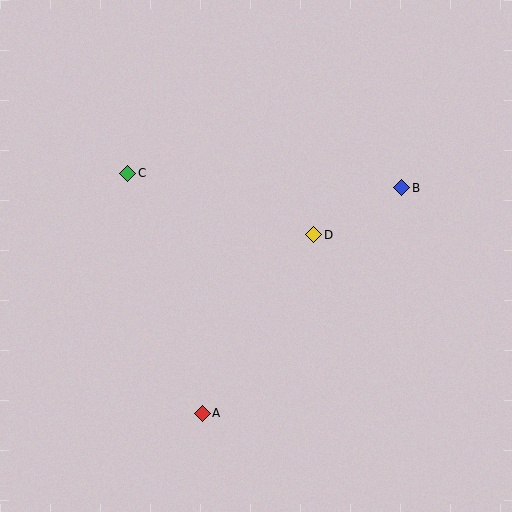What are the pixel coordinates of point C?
Point C is at (128, 173).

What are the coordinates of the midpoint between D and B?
The midpoint between D and B is at (358, 211).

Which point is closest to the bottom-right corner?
Point A is closest to the bottom-right corner.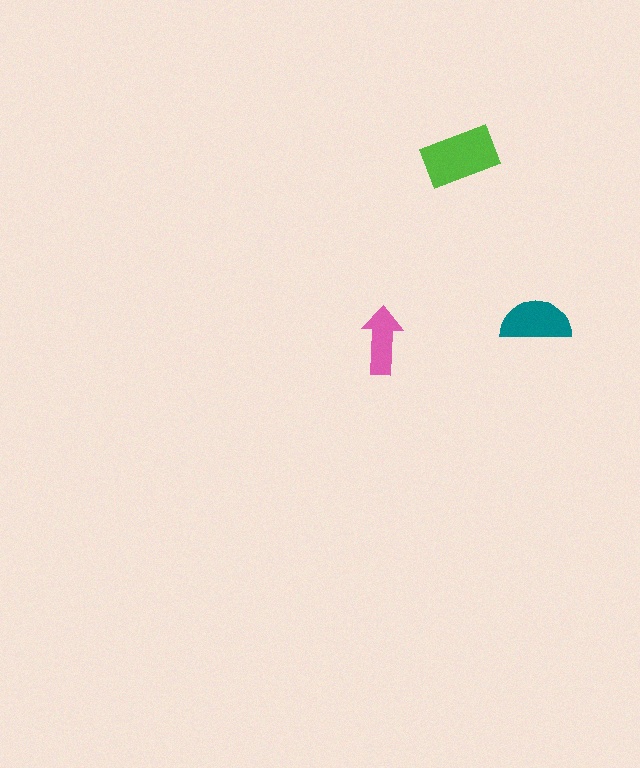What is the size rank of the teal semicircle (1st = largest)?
2nd.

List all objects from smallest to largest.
The pink arrow, the teal semicircle, the lime rectangle.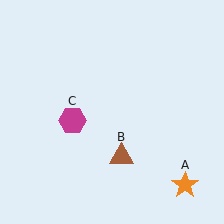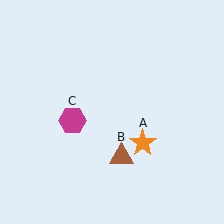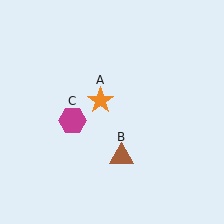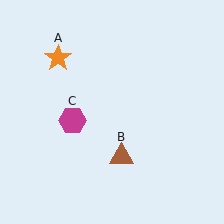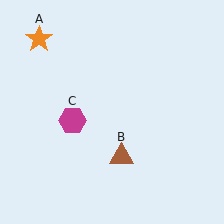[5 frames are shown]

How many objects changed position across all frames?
1 object changed position: orange star (object A).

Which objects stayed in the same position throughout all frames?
Brown triangle (object B) and magenta hexagon (object C) remained stationary.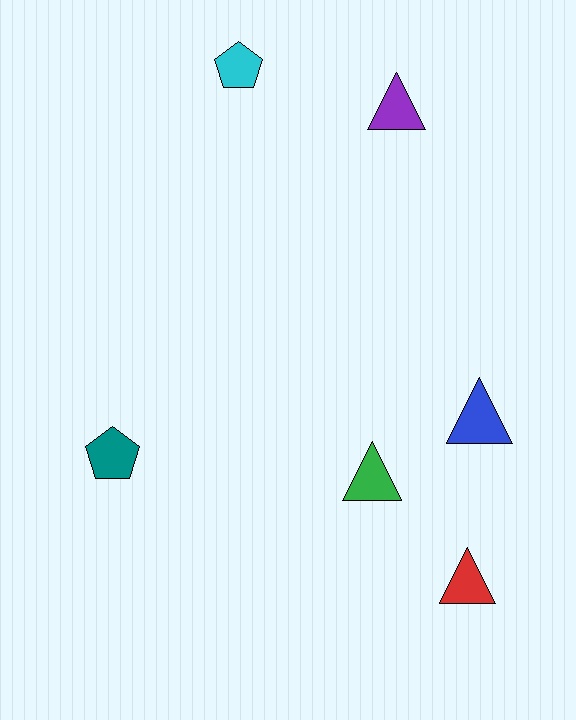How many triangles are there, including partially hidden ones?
There are 4 triangles.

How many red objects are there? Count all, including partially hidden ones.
There is 1 red object.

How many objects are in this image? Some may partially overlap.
There are 6 objects.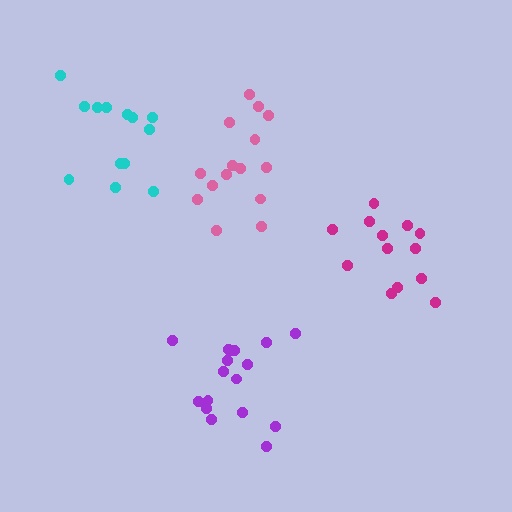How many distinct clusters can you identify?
There are 4 distinct clusters.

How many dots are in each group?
Group 1: 17 dots, Group 2: 15 dots, Group 3: 13 dots, Group 4: 13 dots (58 total).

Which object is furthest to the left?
The cyan cluster is leftmost.